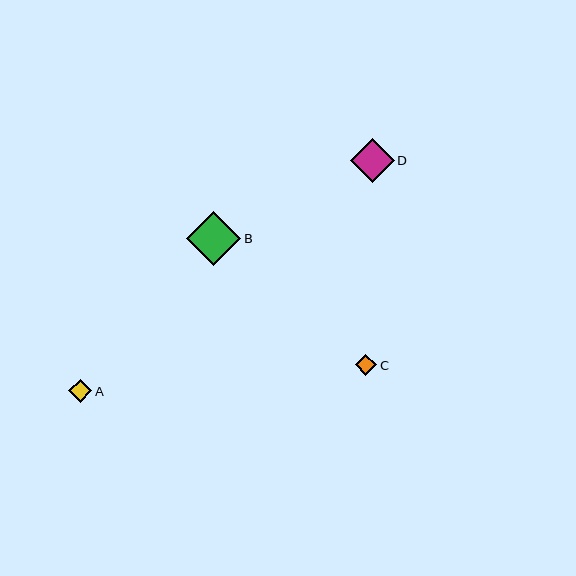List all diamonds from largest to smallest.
From largest to smallest: B, D, A, C.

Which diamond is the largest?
Diamond B is the largest with a size of approximately 54 pixels.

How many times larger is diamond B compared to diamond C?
Diamond B is approximately 2.5 times the size of diamond C.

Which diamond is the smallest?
Diamond C is the smallest with a size of approximately 21 pixels.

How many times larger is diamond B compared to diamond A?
Diamond B is approximately 2.3 times the size of diamond A.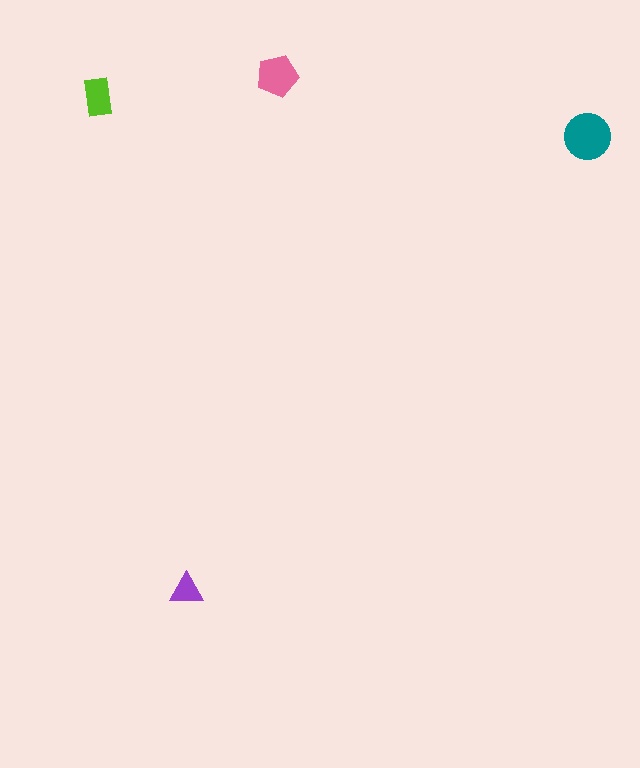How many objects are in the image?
There are 4 objects in the image.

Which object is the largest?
The teal circle.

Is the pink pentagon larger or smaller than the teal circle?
Smaller.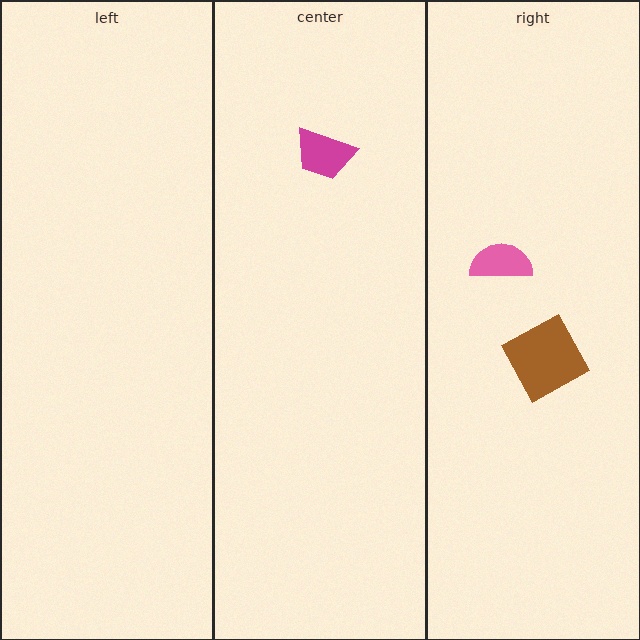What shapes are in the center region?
The magenta trapezoid.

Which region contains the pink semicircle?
The right region.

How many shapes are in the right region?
2.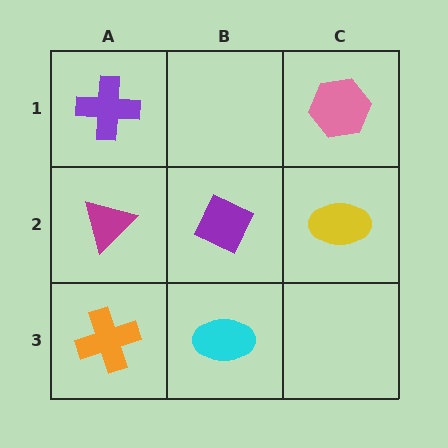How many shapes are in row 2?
3 shapes.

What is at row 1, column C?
A pink hexagon.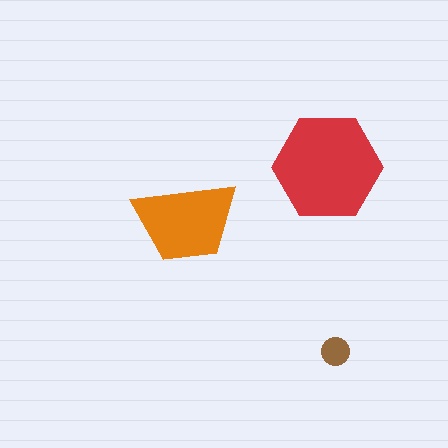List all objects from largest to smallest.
The red hexagon, the orange trapezoid, the brown circle.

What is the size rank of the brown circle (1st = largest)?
3rd.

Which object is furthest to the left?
The orange trapezoid is leftmost.